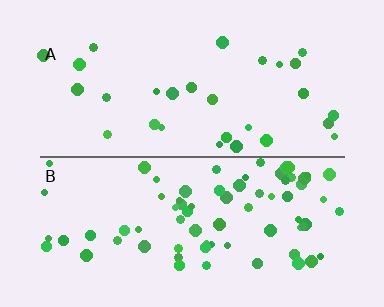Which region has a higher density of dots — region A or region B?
B (the bottom).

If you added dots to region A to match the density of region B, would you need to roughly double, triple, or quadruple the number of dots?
Approximately triple.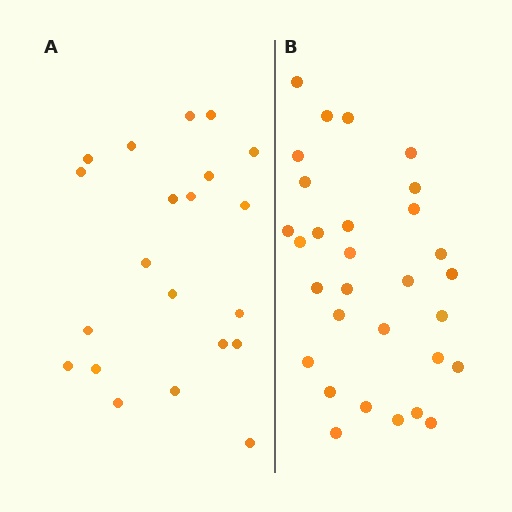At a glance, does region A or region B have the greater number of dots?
Region B (the right region) has more dots.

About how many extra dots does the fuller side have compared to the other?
Region B has roughly 8 or so more dots than region A.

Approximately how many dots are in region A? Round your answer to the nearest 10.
About 20 dots. (The exact count is 21, which rounds to 20.)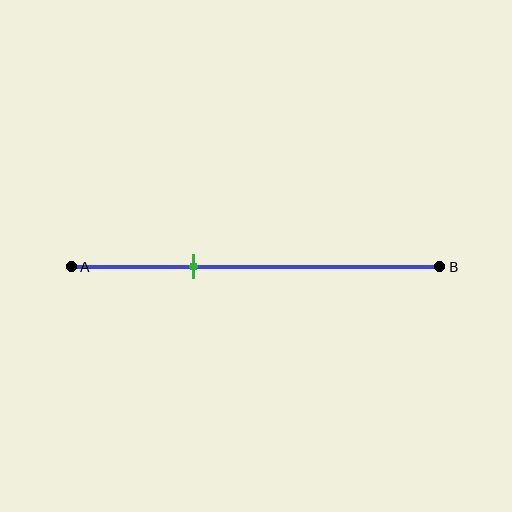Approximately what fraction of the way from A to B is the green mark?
The green mark is approximately 35% of the way from A to B.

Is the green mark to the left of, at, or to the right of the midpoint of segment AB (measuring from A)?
The green mark is to the left of the midpoint of segment AB.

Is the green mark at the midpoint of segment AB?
No, the mark is at about 35% from A, not at the 50% midpoint.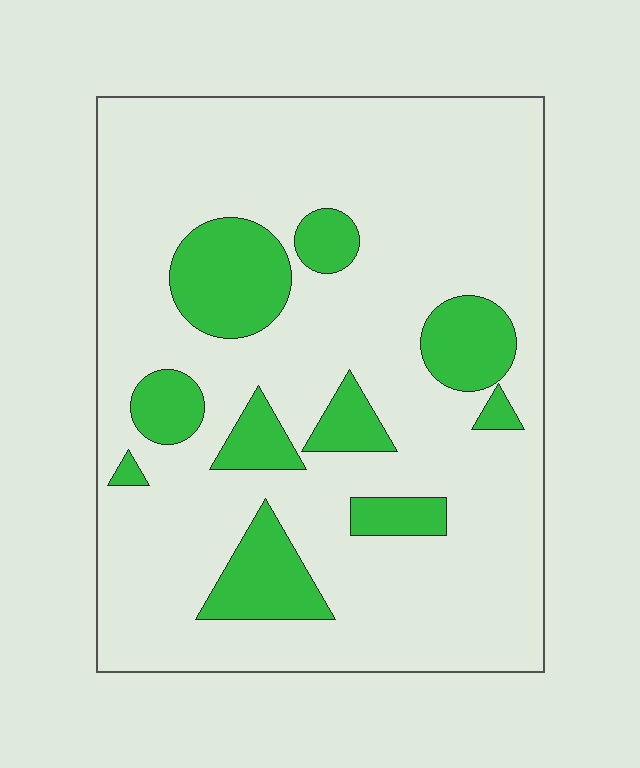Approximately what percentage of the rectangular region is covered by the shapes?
Approximately 20%.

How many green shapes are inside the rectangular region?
10.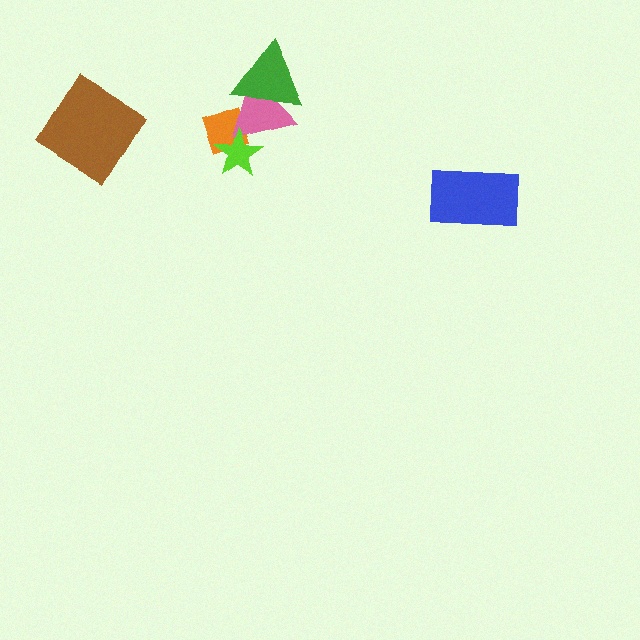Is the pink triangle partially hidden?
Yes, it is partially covered by another shape.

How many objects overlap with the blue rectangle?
0 objects overlap with the blue rectangle.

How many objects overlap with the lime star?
2 objects overlap with the lime star.